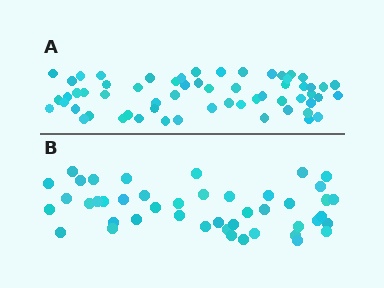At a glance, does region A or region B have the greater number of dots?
Region A (the top region) has more dots.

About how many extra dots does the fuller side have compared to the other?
Region A has approximately 15 more dots than region B.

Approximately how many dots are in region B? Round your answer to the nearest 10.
About 40 dots. (The exact count is 45, which rounds to 40.)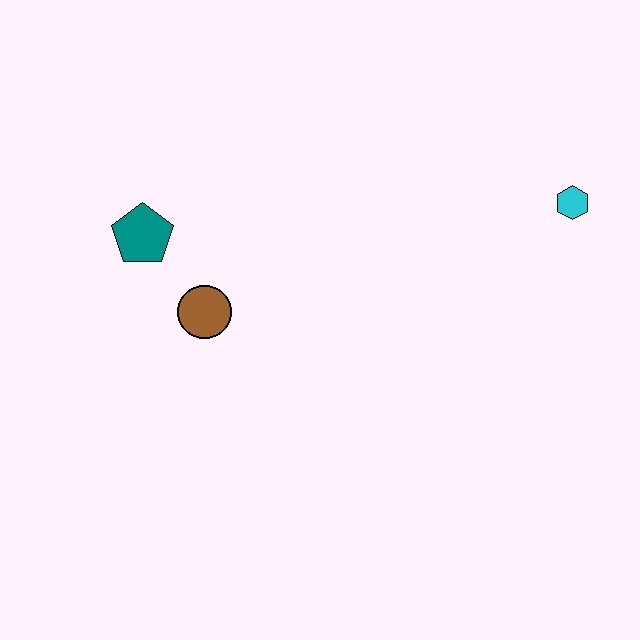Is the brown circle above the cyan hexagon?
No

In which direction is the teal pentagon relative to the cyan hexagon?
The teal pentagon is to the left of the cyan hexagon.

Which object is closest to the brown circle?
The teal pentagon is closest to the brown circle.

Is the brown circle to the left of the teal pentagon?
No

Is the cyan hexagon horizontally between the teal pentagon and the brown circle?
No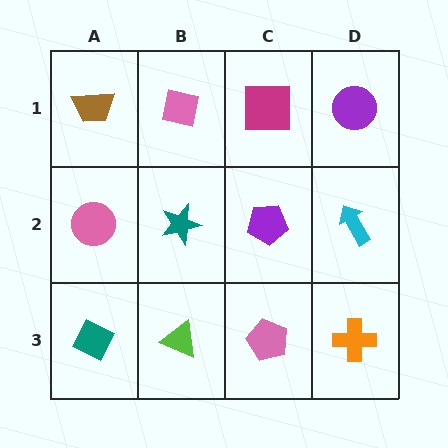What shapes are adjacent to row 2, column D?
A purple circle (row 1, column D), an orange cross (row 3, column D), a purple pentagon (row 2, column C).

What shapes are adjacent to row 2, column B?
A pink square (row 1, column B), a lime triangle (row 3, column B), a pink circle (row 2, column A), a purple pentagon (row 2, column C).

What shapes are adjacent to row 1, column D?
A cyan arrow (row 2, column D), a magenta square (row 1, column C).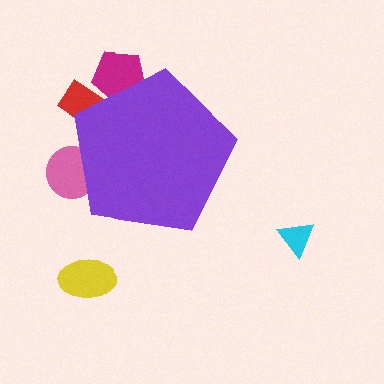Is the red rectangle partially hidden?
Yes, the red rectangle is partially hidden behind the purple pentagon.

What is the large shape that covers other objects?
A purple pentagon.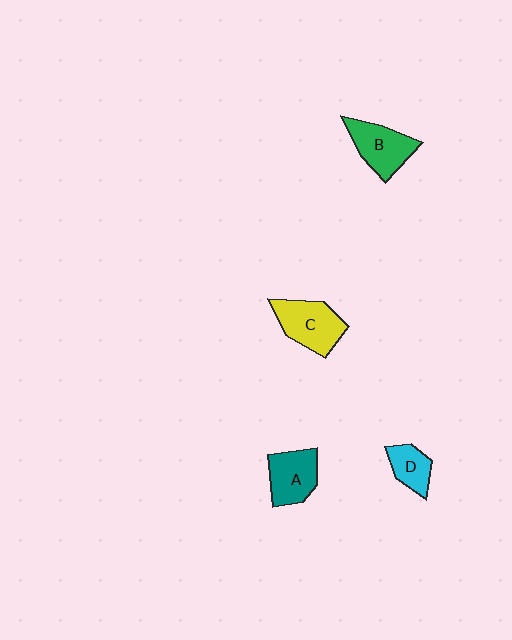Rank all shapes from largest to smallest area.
From largest to smallest: C (yellow), B (green), A (teal), D (cyan).